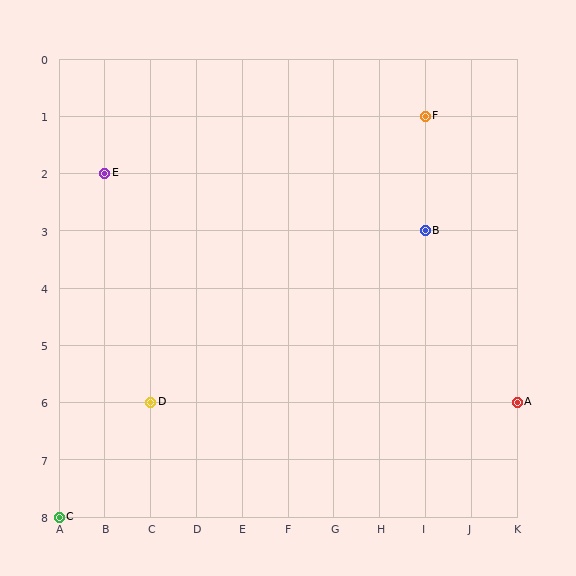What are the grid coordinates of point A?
Point A is at grid coordinates (K, 6).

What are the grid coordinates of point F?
Point F is at grid coordinates (I, 1).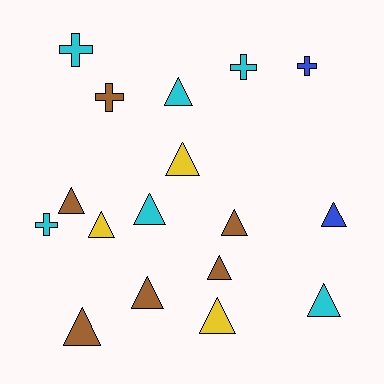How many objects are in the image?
There are 17 objects.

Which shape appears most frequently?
Triangle, with 12 objects.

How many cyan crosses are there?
There are 3 cyan crosses.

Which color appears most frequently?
Brown, with 6 objects.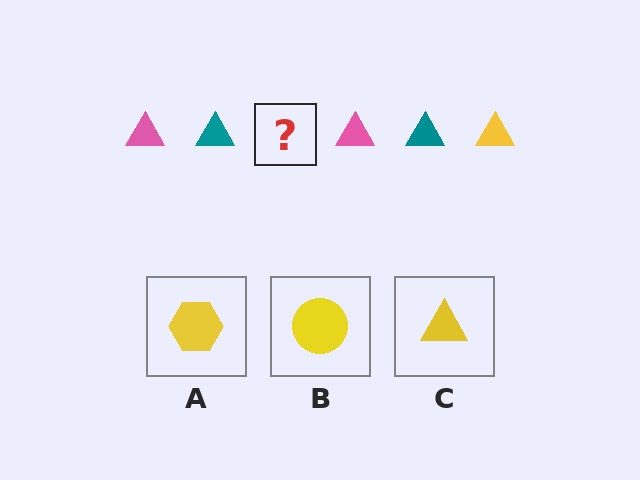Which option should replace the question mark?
Option C.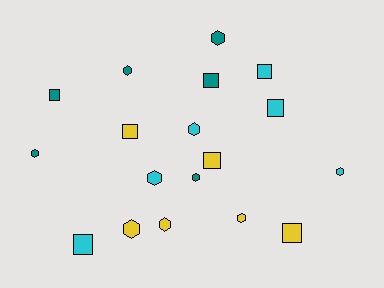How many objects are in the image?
There are 18 objects.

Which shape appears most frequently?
Hexagon, with 10 objects.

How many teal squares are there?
There are 2 teal squares.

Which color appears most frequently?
Cyan, with 6 objects.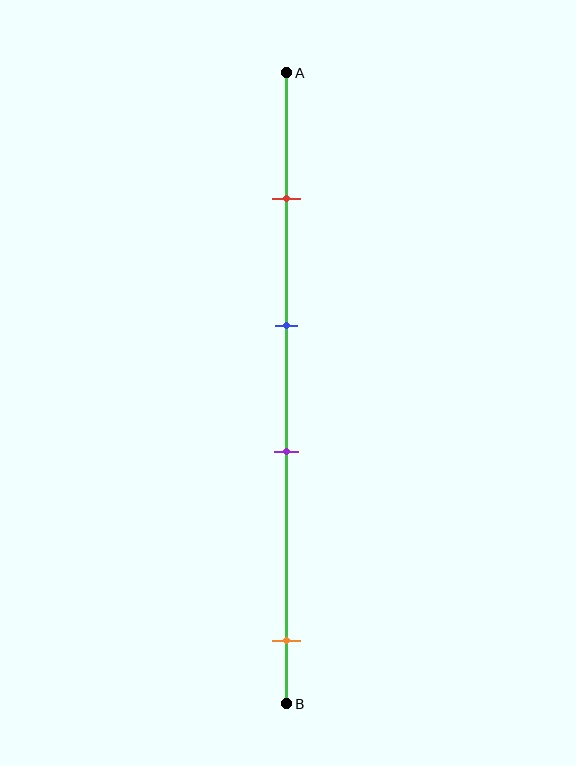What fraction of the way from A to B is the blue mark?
The blue mark is approximately 40% (0.4) of the way from A to B.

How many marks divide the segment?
There are 4 marks dividing the segment.